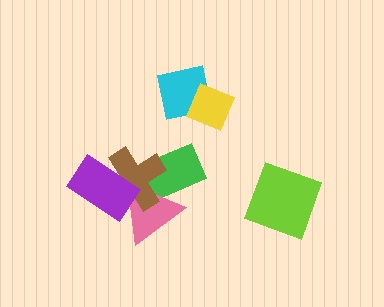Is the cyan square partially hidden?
Yes, it is partially covered by another shape.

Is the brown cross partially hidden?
Yes, it is partially covered by another shape.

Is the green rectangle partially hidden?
Yes, it is partially covered by another shape.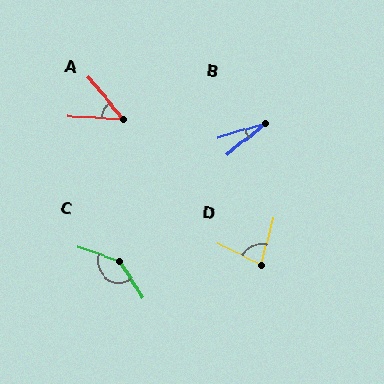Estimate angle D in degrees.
Approximately 78 degrees.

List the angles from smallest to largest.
B (23°), A (47°), D (78°), C (143°).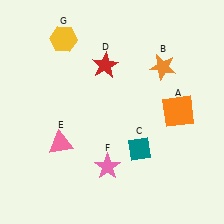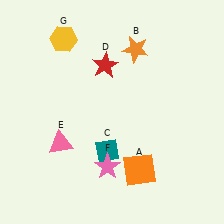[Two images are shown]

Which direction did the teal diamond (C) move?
The teal diamond (C) moved left.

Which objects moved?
The objects that moved are: the orange square (A), the orange star (B), the teal diamond (C).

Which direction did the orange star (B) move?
The orange star (B) moved left.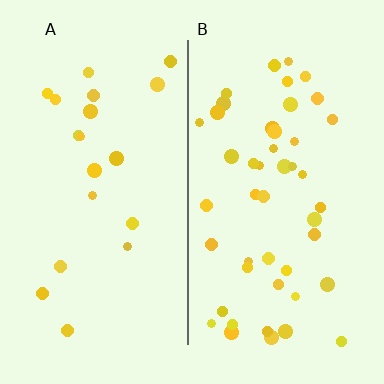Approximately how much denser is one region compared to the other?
Approximately 2.4× — region B over region A.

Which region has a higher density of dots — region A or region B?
B (the right).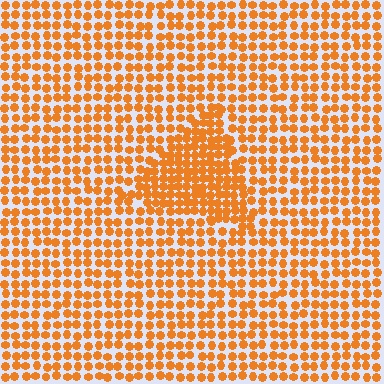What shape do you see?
I see a triangle.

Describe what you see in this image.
The image contains small orange elements arranged at two different densities. A triangle-shaped region is visible where the elements are more densely packed than the surrounding area.